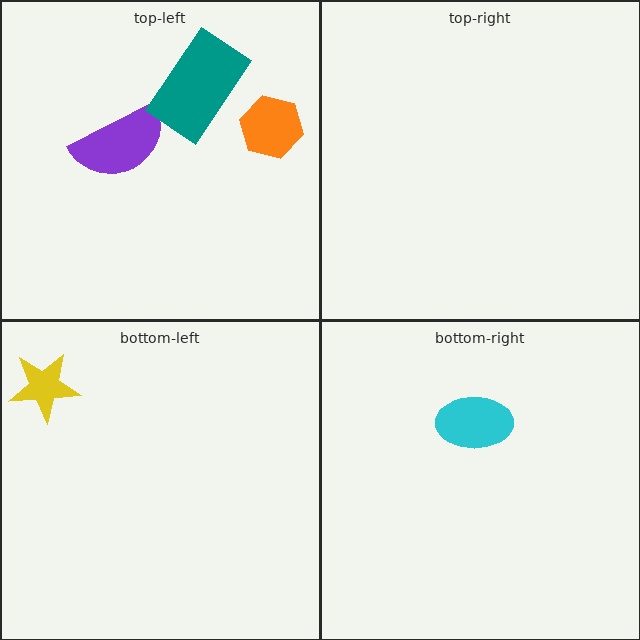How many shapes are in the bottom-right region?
1.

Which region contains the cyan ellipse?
The bottom-right region.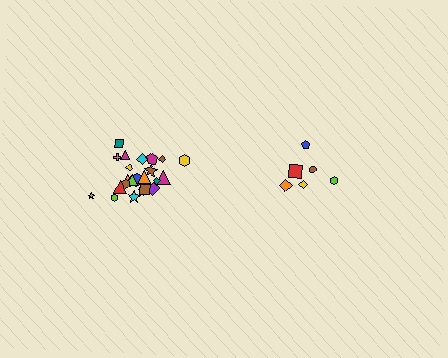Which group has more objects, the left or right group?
The left group.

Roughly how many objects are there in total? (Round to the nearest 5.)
Roughly 30 objects in total.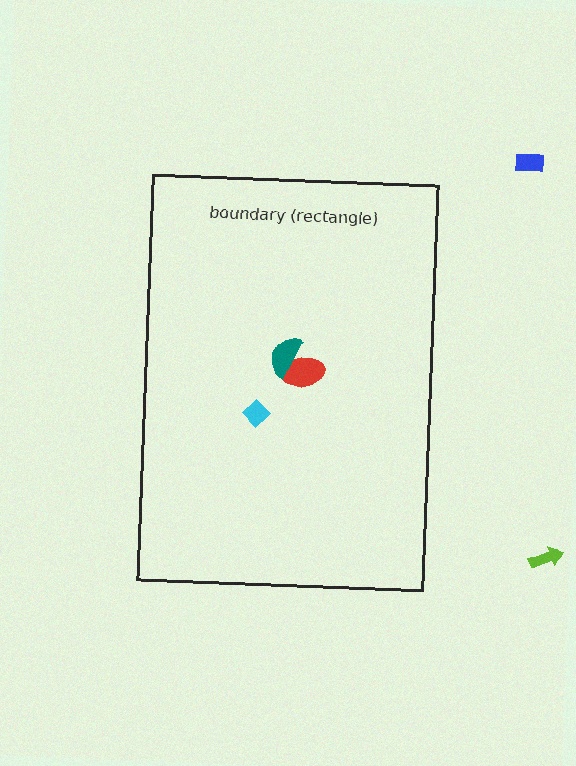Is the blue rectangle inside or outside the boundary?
Outside.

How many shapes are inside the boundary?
3 inside, 2 outside.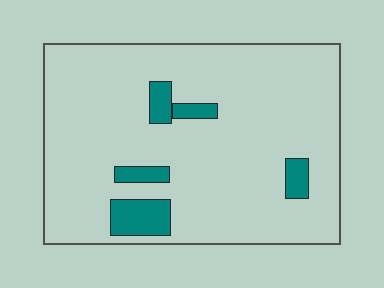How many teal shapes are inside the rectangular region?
5.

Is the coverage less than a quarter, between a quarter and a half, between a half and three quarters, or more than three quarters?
Less than a quarter.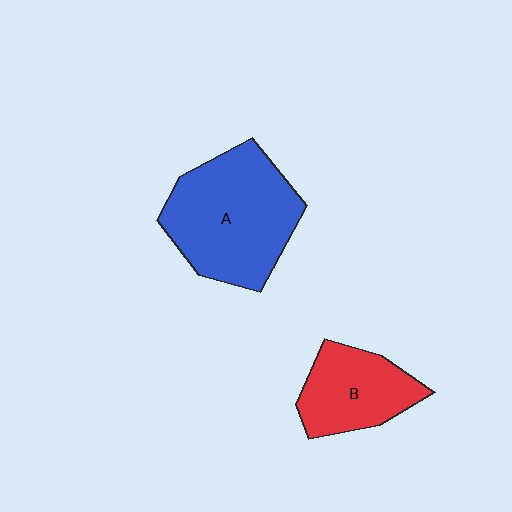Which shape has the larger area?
Shape A (blue).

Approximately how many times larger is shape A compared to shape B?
Approximately 1.7 times.